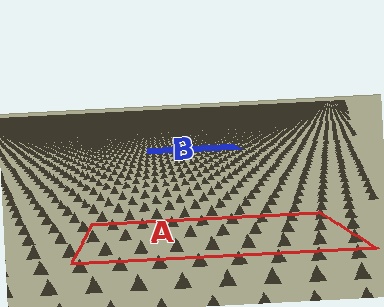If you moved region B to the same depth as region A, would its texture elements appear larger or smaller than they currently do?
They would appear larger. At a closer depth, the same texture elements are projected at a bigger on-screen size.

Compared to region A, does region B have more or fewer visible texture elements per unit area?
Region B has more texture elements per unit area — they are packed more densely because it is farther away.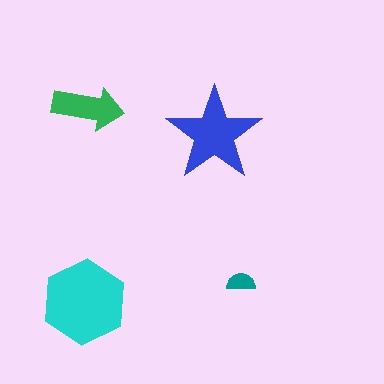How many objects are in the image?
There are 4 objects in the image.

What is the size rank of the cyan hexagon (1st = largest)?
1st.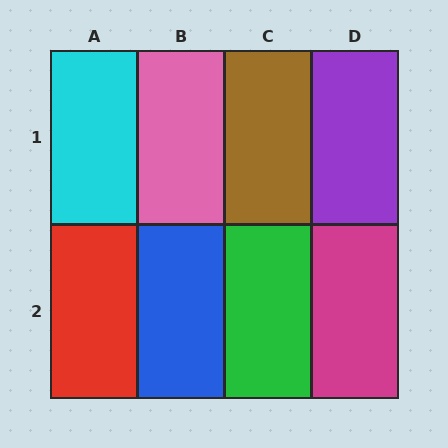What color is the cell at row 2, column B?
Blue.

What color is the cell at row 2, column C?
Green.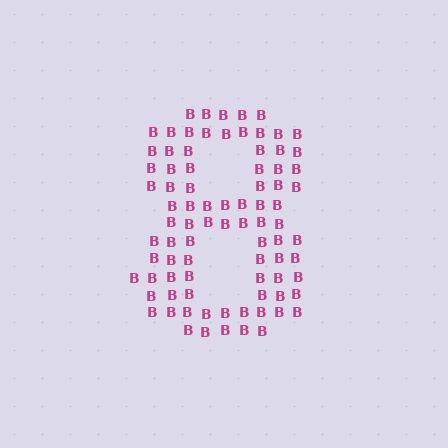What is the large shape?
The large shape is the digit 8.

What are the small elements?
The small elements are letter B's.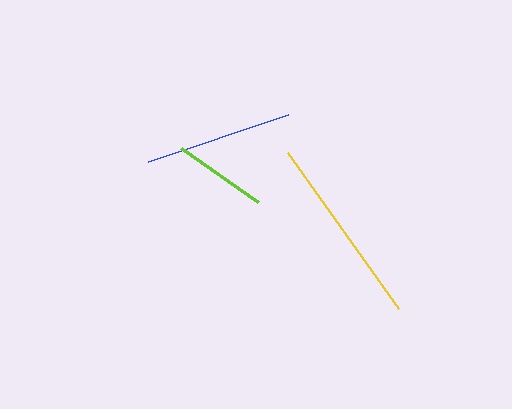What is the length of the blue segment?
The blue segment is approximately 148 pixels long.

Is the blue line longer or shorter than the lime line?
The blue line is longer than the lime line.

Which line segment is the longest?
The yellow line is the longest at approximately 192 pixels.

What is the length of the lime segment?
The lime segment is approximately 94 pixels long.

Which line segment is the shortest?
The lime line is the shortest at approximately 94 pixels.